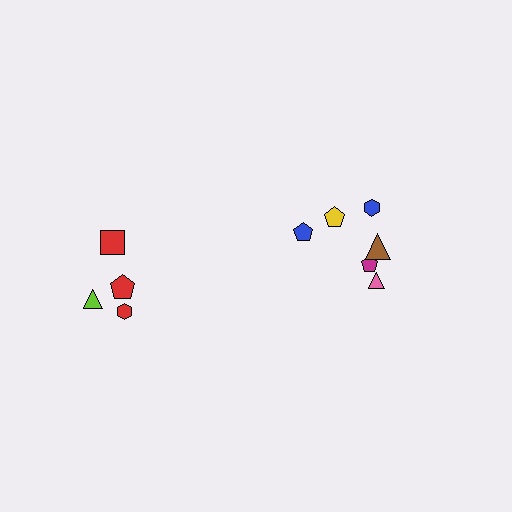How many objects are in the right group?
There are 6 objects.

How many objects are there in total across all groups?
There are 10 objects.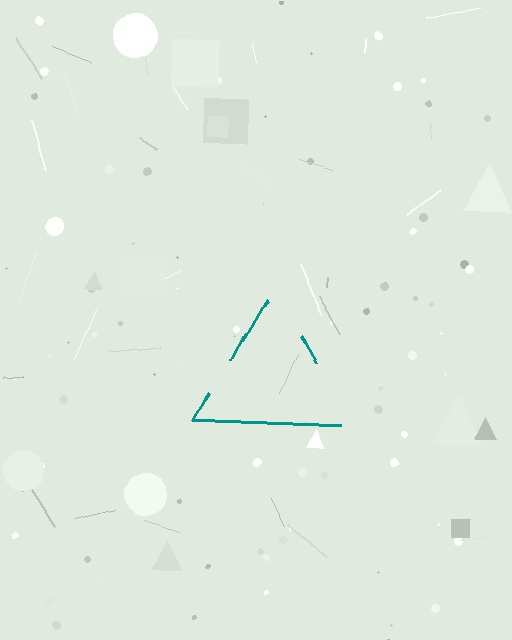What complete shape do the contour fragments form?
The contour fragments form a triangle.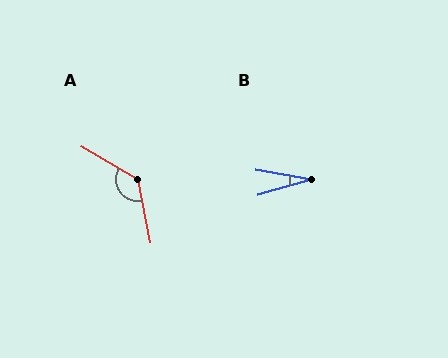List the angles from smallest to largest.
B (25°), A (132°).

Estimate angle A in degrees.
Approximately 132 degrees.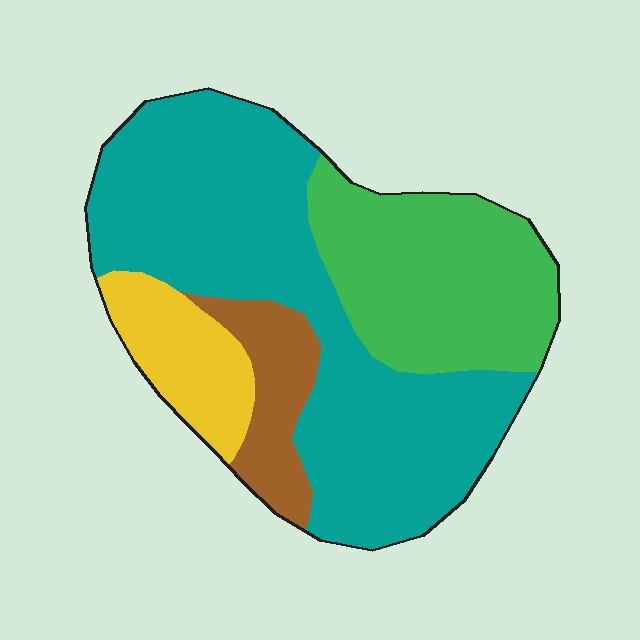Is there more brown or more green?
Green.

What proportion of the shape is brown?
Brown covers 10% of the shape.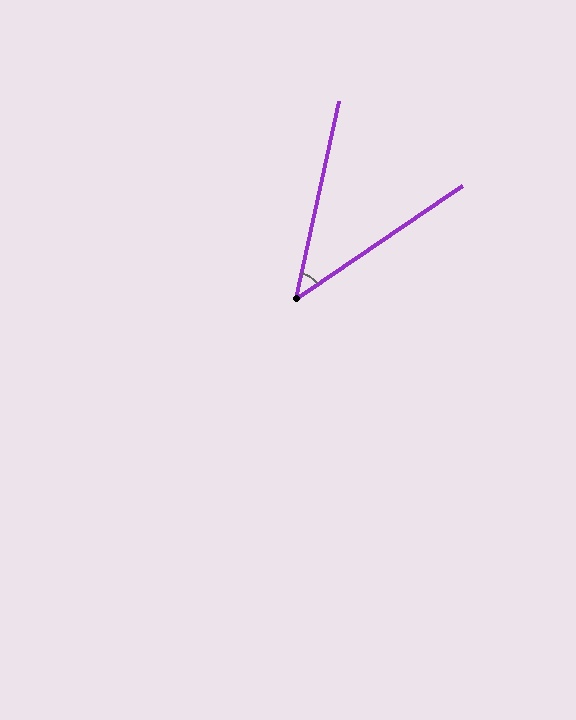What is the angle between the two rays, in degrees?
Approximately 43 degrees.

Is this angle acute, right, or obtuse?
It is acute.